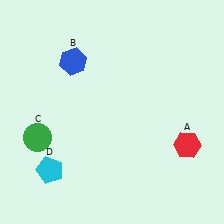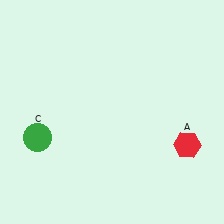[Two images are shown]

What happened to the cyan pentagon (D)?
The cyan pentagon (D) was removed in Image 2. It was in the bottom-left area of Image 1.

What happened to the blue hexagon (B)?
The blue hexagon (B) was removed in Image 2. It was in the top-left area of Image 1.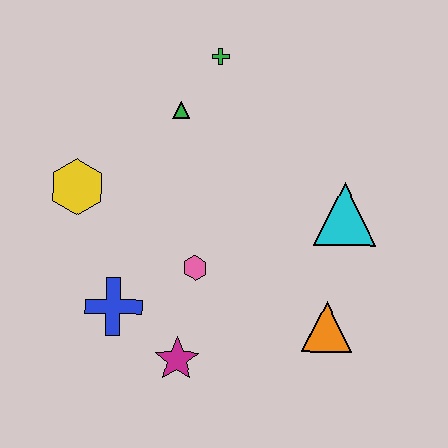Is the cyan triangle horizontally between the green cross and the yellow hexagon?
No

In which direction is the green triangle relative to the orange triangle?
The green triangle is above the orange triangle.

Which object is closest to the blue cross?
The magenta star is closest to the blue cross.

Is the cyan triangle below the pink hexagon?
No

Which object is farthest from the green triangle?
The orange triangle is farthest from the green triangle.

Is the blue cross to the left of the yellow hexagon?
No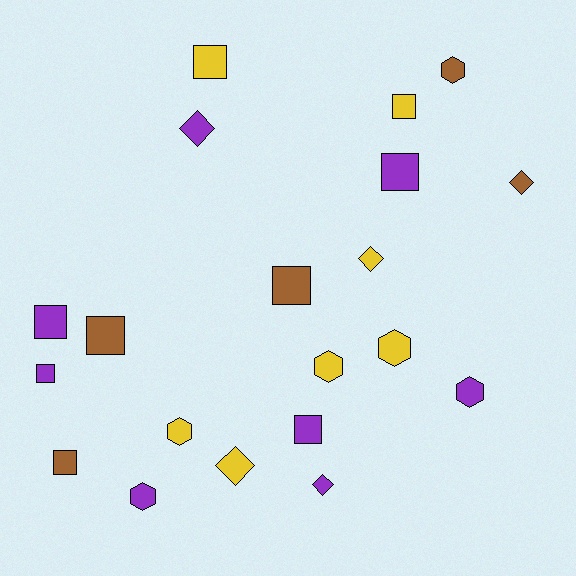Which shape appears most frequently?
Square, with 9 objects.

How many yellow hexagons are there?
There are 3 yellow hexagons.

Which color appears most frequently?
Purple, with 8 objects.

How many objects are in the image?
There are 20 objects.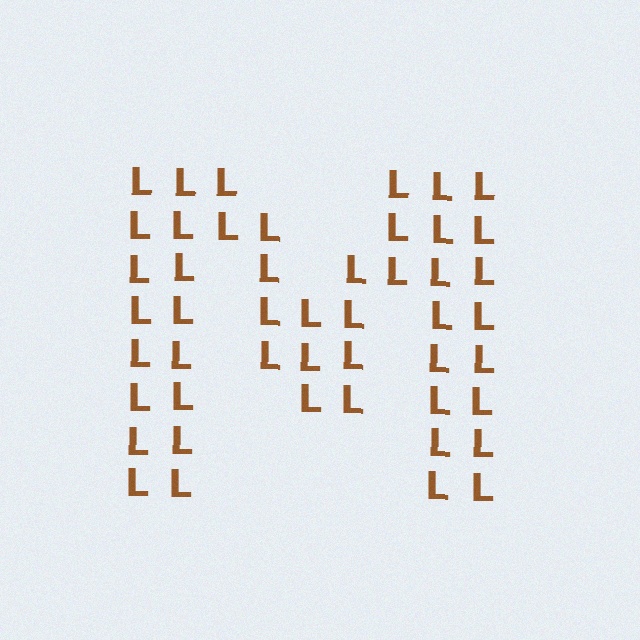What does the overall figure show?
The overall figure shows the letter M.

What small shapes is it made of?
It is made of small letter L's.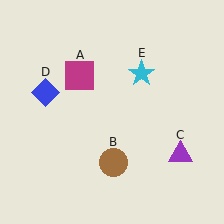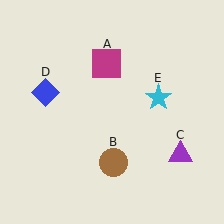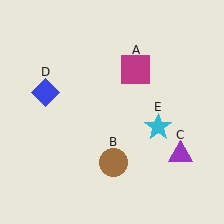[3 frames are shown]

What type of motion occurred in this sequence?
The magenta square (object A), cyan star (object E) rotated clockwise around the center of the scene.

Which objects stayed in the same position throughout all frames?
Brown circle (object B) and purple triangle (object C) and blue diamond (object D) remained stationary.